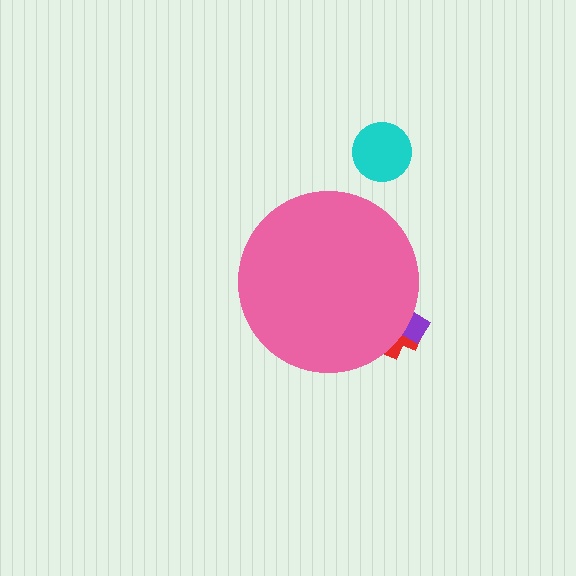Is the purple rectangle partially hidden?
Yes, the purple rectangle is partially hidden behind the pink circle.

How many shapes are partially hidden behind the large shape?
2 shapes are partially hidden.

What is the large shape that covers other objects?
A pink circle.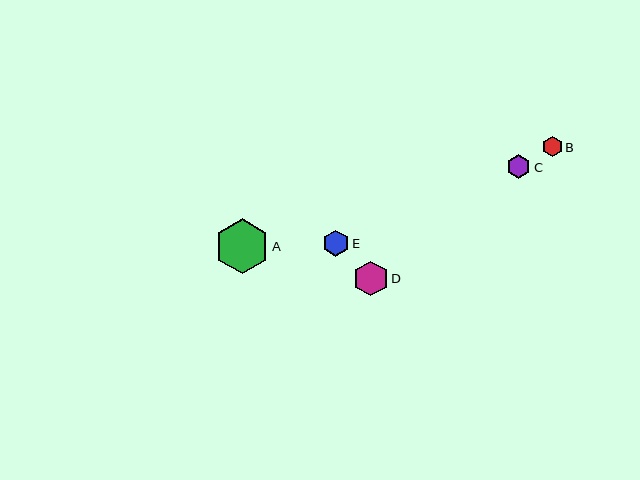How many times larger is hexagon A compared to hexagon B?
Hexagon A is approximately 2.7 times the size of hexagon B.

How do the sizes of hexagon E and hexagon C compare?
Hexagon E and hexagon C are approximately the same size.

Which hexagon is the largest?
Hexagon A is the largest with a size of approximately 55 pixels.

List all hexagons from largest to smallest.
From largest to smallest: A, D, E, C, B.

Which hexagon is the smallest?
Hexagon B is the smallest with a size of approximately 20 pixels.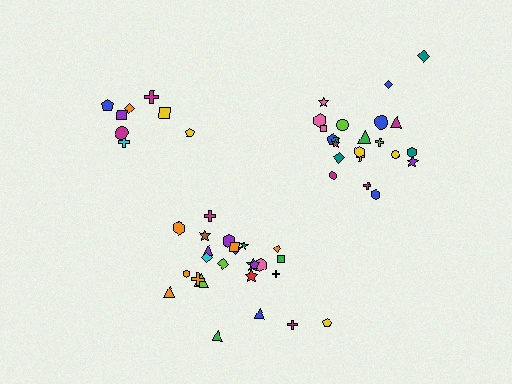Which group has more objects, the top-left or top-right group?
The top-right group.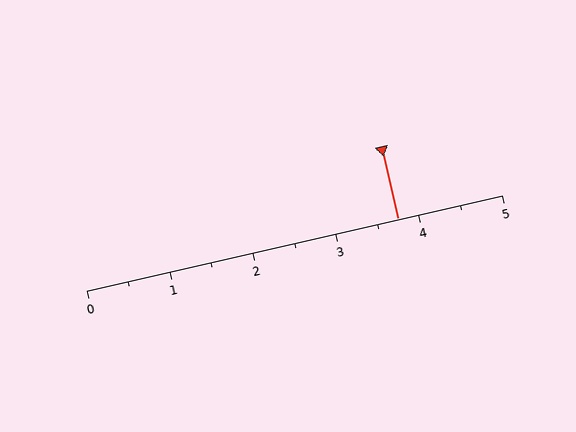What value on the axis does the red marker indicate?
The marker indicates approximately 3.8.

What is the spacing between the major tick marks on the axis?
The major ticks are spaced 1 apart.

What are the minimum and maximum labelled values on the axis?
The axis runs from 0 to 5.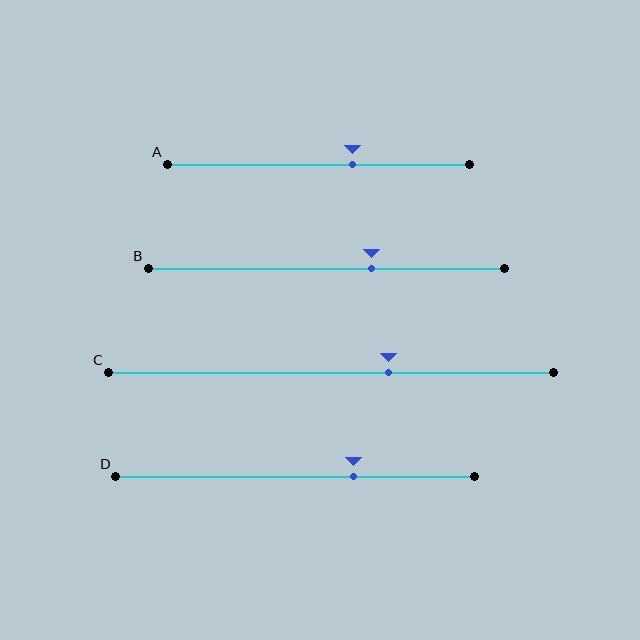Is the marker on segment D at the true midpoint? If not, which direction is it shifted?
No, the marker on segment D is shifted to the right by about 16% of the segment length.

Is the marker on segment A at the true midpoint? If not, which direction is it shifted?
No, the marker on segment A is shifted to the right by about 11% of the segment length.